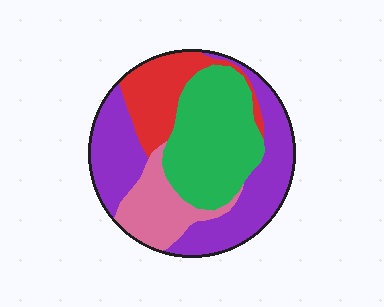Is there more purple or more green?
Purple.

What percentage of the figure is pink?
Pink takes up less than a sixth of the figure.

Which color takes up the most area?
Purple, at roughly 40%.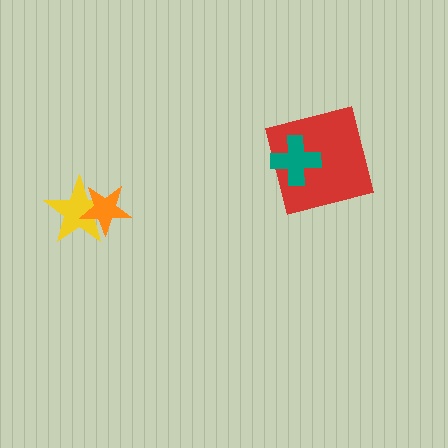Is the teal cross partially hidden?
No, no other shape covers it.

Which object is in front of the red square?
The teal cross is in front of the red square.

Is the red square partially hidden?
Yes, it is partially covered by another shape.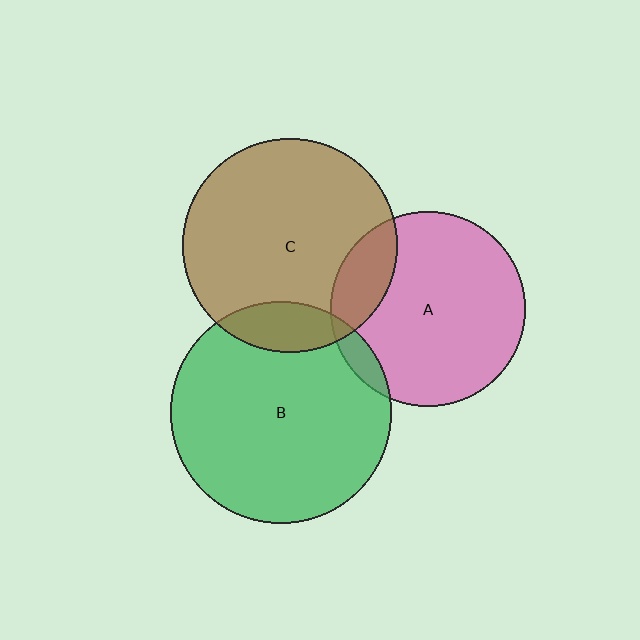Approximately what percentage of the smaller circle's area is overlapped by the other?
Approximately 15%.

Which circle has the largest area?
Circle B (green).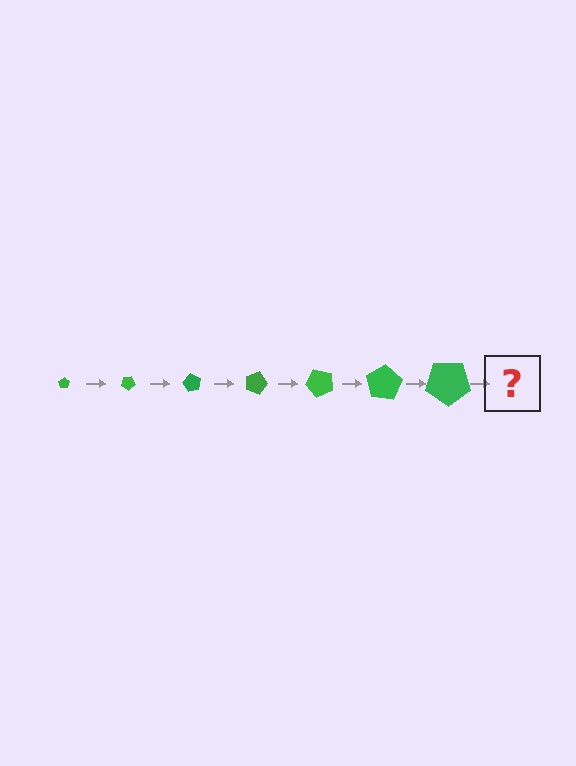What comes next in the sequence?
The next element should be a pentagon, larger than the previous one and rotated 210 degrees from the start.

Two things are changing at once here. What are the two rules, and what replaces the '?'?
The two rules are that the pentagon grows larger each step and it rotates 30 degrees each step. The '?' should be a pentagon, larger than the previous one and rotated 210 degrees from the start.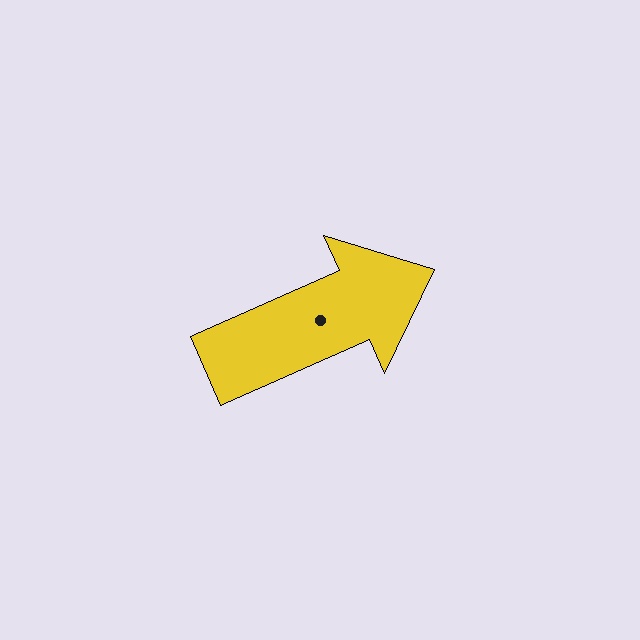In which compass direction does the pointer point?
Northeast.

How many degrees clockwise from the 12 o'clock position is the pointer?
Approximately 66 degrees.